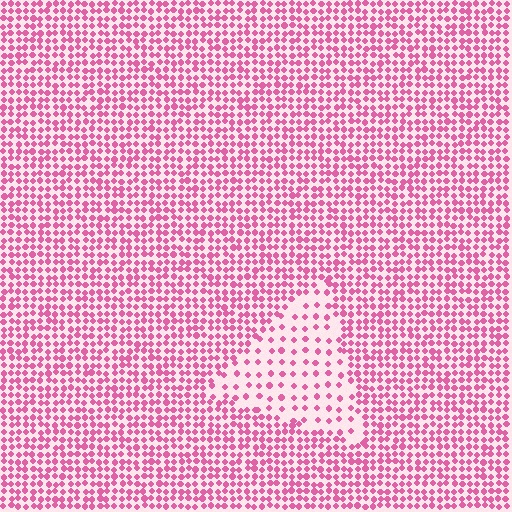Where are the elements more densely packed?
The elements are more densely packed outside the triangle boundary.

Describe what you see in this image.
The image contains small pink elements arranged at two different densities. A triangle-shaped region is visible where the elements are less densely packed than the surrounding area.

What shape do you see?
I see a triangle.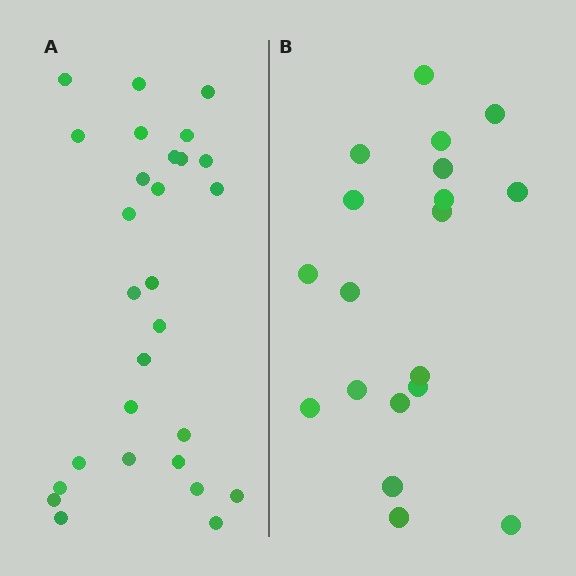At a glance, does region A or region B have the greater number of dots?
Region A (the left region) has more dots.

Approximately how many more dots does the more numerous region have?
Region A has roughly 8 or so more dots than region B.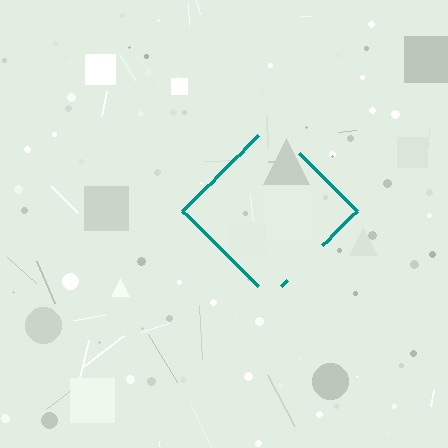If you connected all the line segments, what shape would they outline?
They would outline a diamond.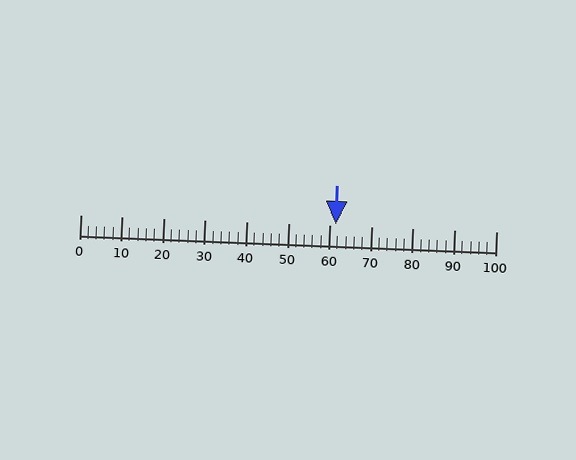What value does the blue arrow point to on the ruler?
The blue arrow points to approximately 62.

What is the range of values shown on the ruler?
The ruler shows values from 0 to 100.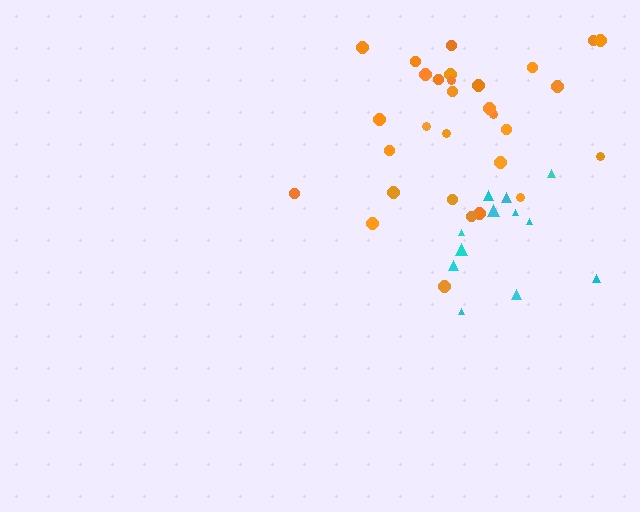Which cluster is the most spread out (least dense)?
Orange.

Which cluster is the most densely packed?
Cyan.